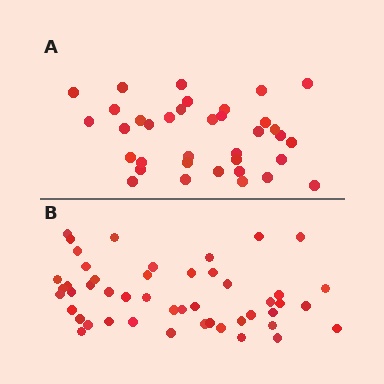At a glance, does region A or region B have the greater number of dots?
Region B (the bottom region) has more dots.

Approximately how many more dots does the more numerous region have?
Region B has roughly 12 or so more dots than region A.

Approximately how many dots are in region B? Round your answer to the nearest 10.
About 50 dots. (The exact count is 48, which rounds to 50.)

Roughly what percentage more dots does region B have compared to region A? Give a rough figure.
About 35% more.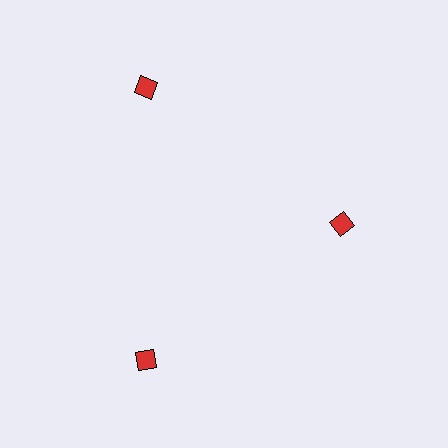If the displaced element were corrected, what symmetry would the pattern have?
It would have 3-fold rotational symmetry — the pattern would map onto itself every 120 degrees.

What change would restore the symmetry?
The symmetry would be restored by moving it outward, back onto the ring so that all 3 diamonds sit at equal angles and equal distance from the center.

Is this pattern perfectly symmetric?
No. The 3 red diamonds are arranged in a ring, but one element near the 3 o'clock position is pulled inward toward the center, breaking the 3-fold rotational symmetry.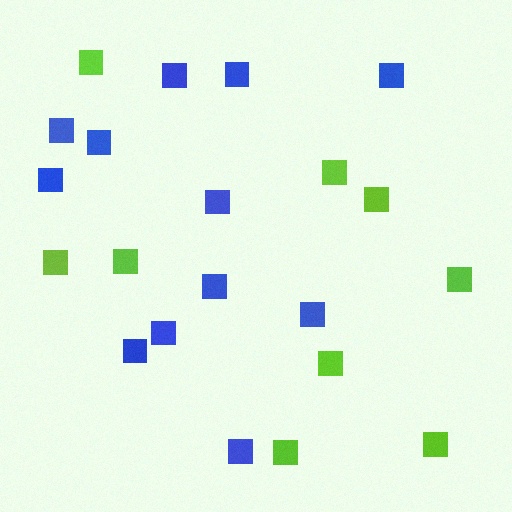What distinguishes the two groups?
There are 2 groups: one group of lime squares (9) and one group of blue squares (12).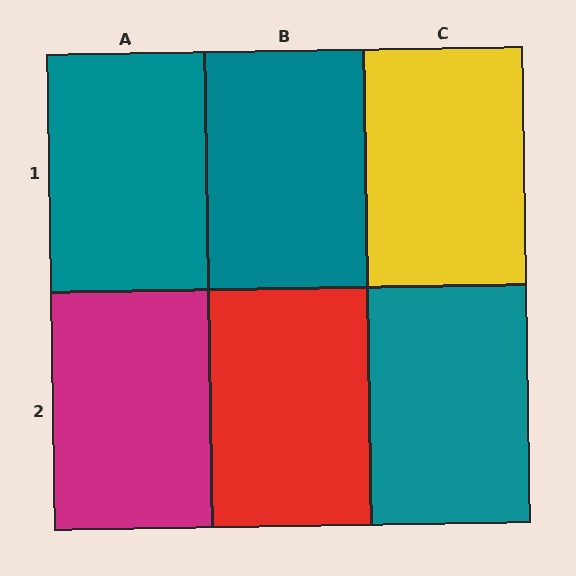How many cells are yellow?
1 cell is yellow.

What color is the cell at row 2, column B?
Red.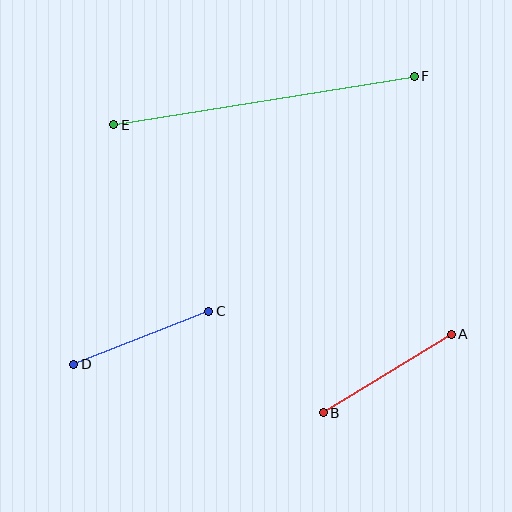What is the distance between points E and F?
The distance is approximately 304 pixels.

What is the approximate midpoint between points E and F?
The midpoint is at approximately (264, 101) pixels.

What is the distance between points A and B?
The distance is approximately 150 pixels.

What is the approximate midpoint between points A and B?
The midpoint is at approximately (387, 373) pixels.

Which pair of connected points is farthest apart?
Points E and F are farthest apart.